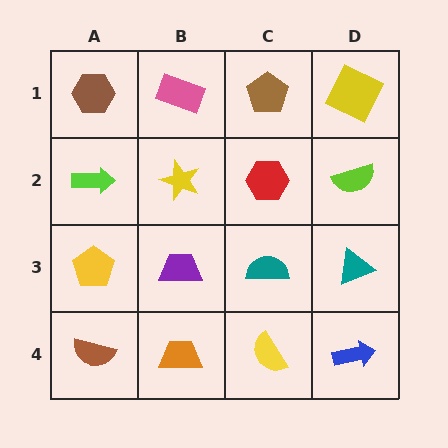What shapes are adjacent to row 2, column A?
A brown hexagon (row 1, column A), a yellow pentagon (row 3, column A), a yellow star (row 2, column B).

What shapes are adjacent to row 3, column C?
A red hexagon (row 2, column C), a yellow semicircle (row 4, column C), a purple trapezoid (row 3, column B), a teal triangle (row 3, column D).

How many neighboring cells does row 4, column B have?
3.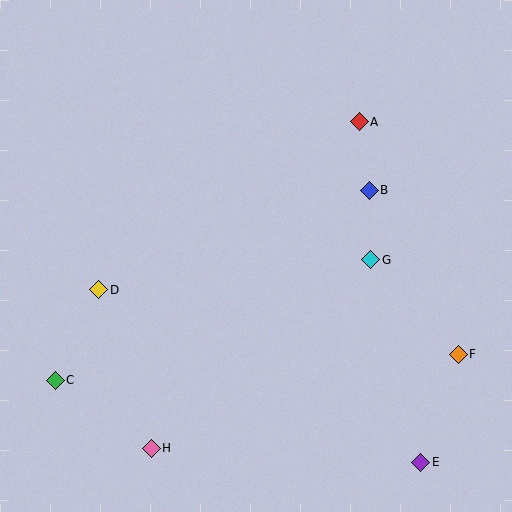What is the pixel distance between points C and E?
The distance between C and E is 375 pixels.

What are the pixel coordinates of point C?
Point C is at (55, 380).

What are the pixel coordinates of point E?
Point E is at (421, 463).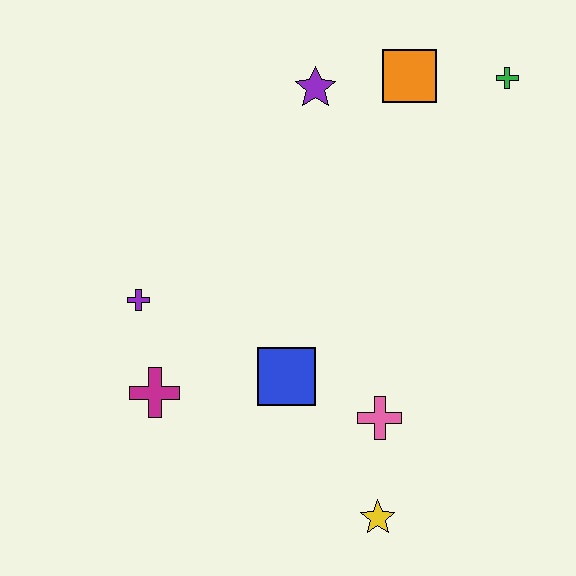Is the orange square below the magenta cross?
No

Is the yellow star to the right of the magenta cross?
Yes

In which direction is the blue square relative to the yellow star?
The blue square is above the yellow star.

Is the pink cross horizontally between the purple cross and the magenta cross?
No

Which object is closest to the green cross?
The orange square is closest to the green cross.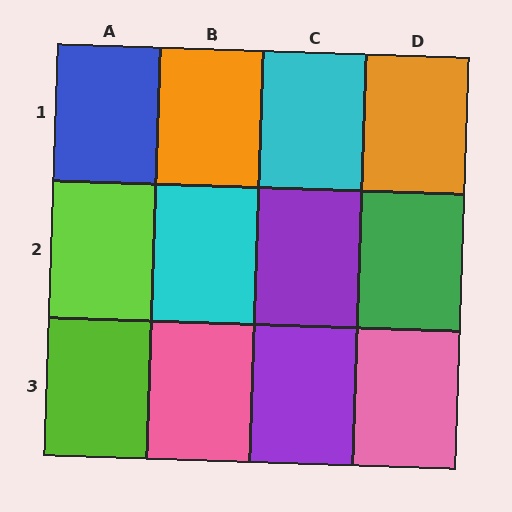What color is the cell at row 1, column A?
Blue.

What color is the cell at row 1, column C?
Cyan.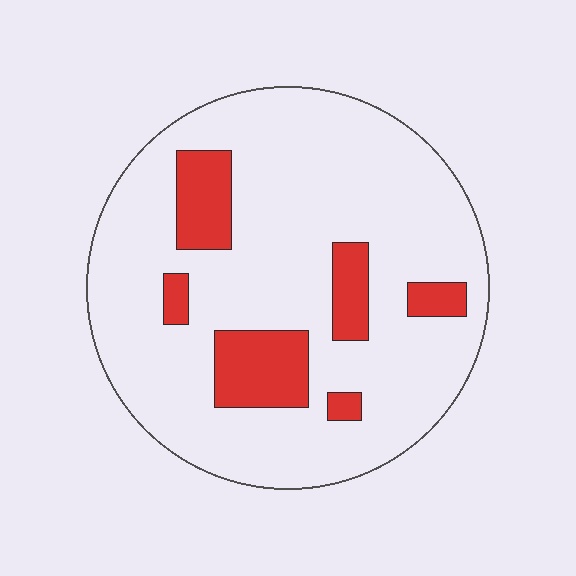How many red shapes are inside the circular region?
6.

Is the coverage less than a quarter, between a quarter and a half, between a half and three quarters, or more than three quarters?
Less than a quarter.